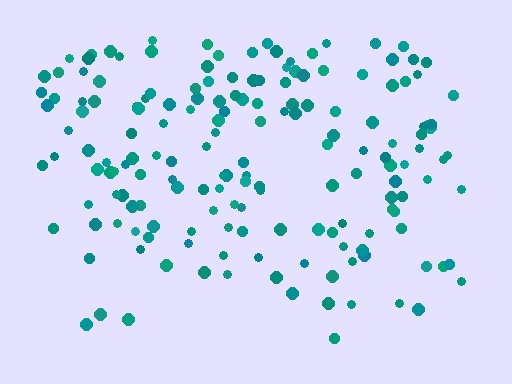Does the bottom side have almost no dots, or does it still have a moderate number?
Still a moderate number, just noticeably fewer than the top.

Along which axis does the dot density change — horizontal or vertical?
Vertical.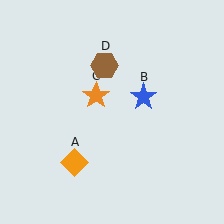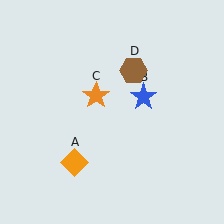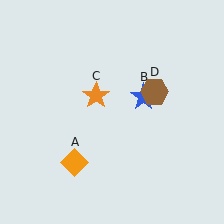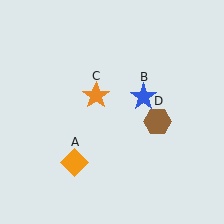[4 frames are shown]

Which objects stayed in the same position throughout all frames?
Orange diamond (object A) and blue star (object B) and orange star (object C) remained stationary.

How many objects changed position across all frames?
1 object changed position: brown hexagon (object D).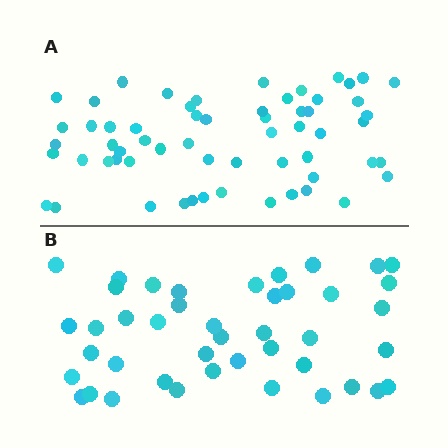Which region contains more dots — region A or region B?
Region A (the top region) has more dots.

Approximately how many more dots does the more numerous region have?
Region A has approximately 15 more dots than region B.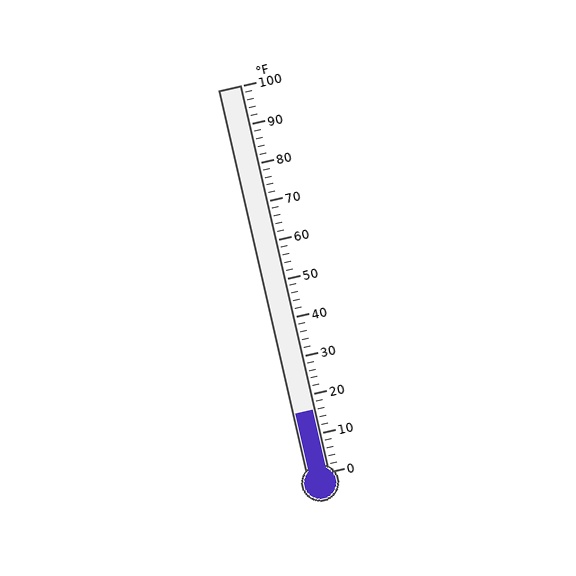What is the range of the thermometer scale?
The thermometer scale ranges from 0°F to 100°F.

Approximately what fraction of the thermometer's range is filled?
The thermometer is filled to approximately 15% of its range.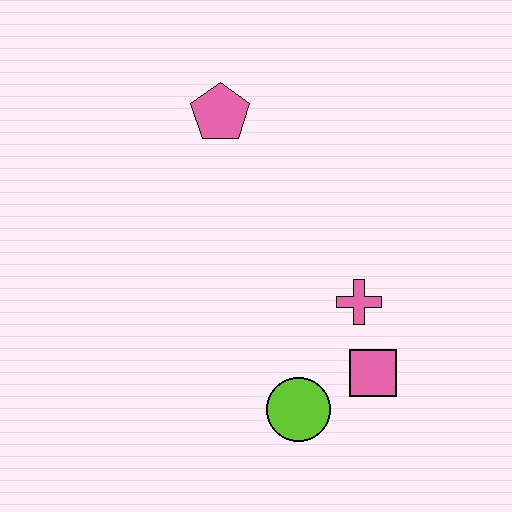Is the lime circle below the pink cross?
Yes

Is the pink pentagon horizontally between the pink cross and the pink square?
No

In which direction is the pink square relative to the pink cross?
The pink square is below the pink cross.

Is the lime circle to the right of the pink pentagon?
Yes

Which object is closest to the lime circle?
The pink square is closest to the lime circle.